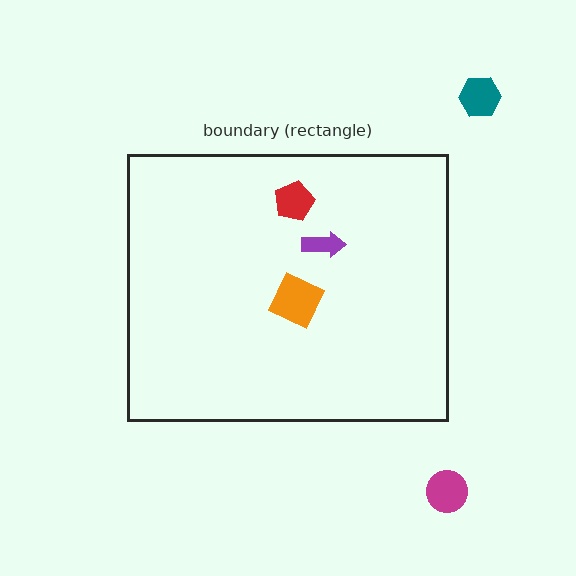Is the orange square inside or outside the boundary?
Inside.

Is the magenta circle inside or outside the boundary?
Outside.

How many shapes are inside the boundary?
3 inside, 2 outside.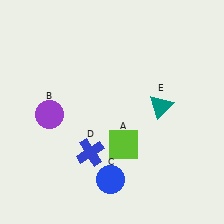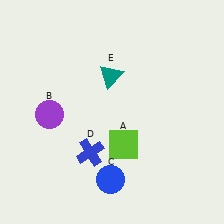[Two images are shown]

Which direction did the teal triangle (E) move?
The teal triangle (E) moved left.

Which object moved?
The teal triangle (E) moved left.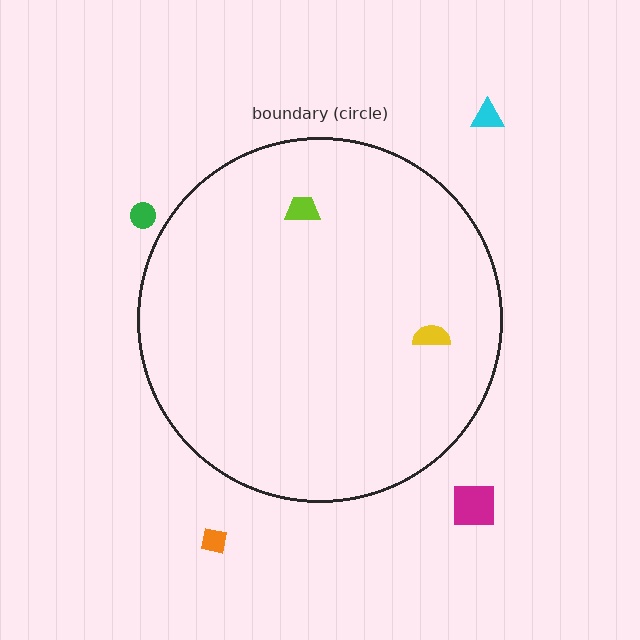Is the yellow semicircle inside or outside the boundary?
Inside.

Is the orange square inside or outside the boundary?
Outside.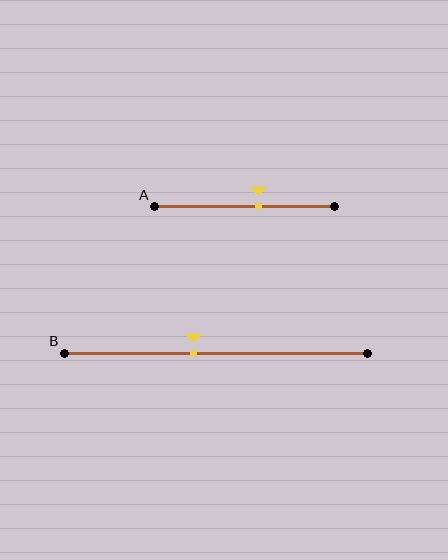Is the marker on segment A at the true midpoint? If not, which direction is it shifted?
No, the marker on segment A is shifted to the right by about 8% of the segment length.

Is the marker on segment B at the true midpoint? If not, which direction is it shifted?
No, the marker on segment B is shifted to the left by about 8% of the segment length.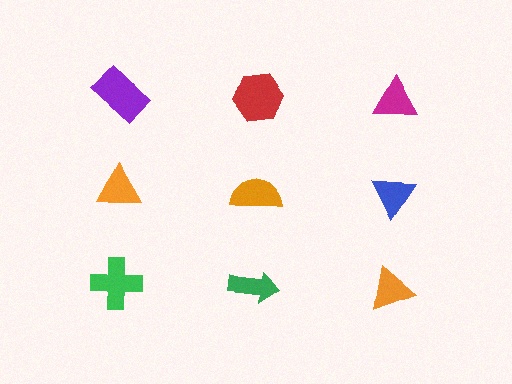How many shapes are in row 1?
3 shapes.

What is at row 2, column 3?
A blue triangle.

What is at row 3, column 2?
A green arrow.